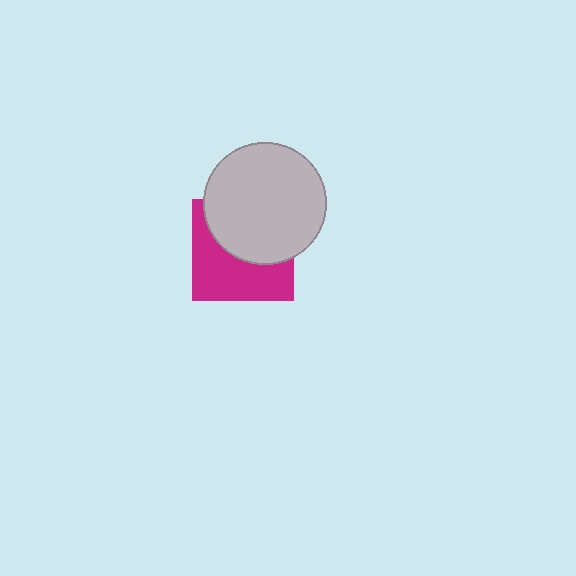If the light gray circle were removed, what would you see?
You would see the complete magenta square.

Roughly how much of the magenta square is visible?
About half of it is visible (roughly 52%).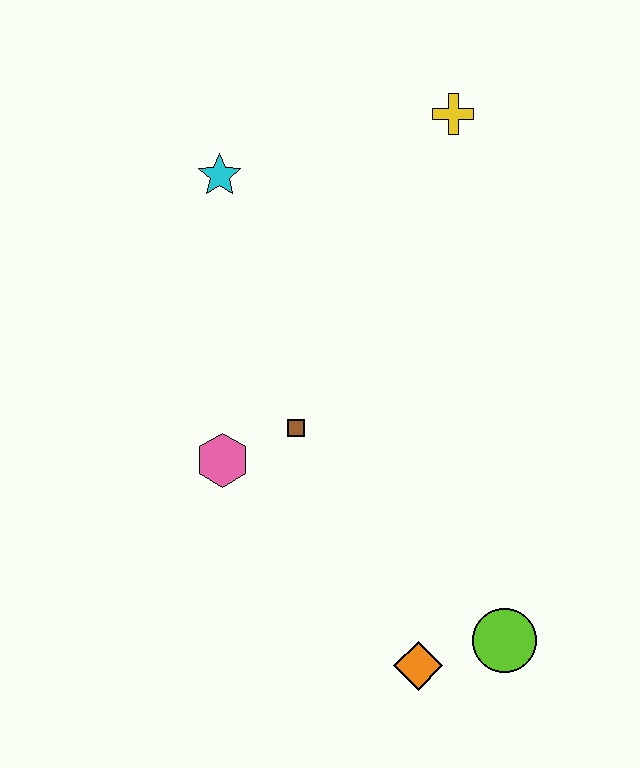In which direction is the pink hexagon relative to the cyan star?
The pink hexagon is below the cyan star.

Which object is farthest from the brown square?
The yellow cross is farthest from the brown square.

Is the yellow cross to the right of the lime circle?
No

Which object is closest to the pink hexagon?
The brown square is closest to the pink hexagon.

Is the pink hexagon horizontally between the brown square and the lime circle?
No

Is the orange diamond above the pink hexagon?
No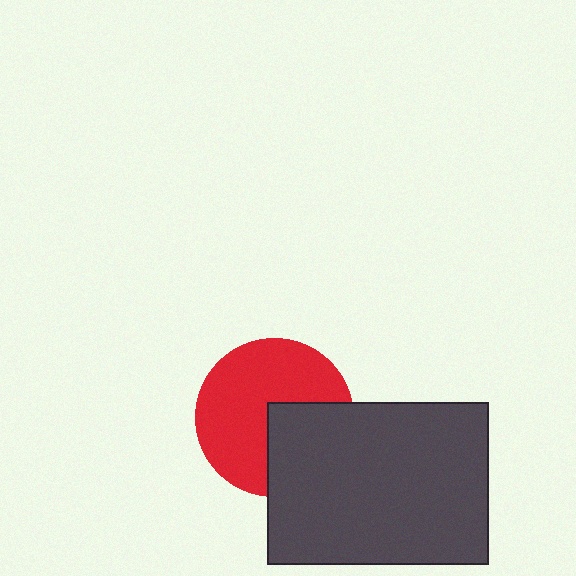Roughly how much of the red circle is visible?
Most of it is visible (roughly 65%).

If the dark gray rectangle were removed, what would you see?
You would see the complete red circle.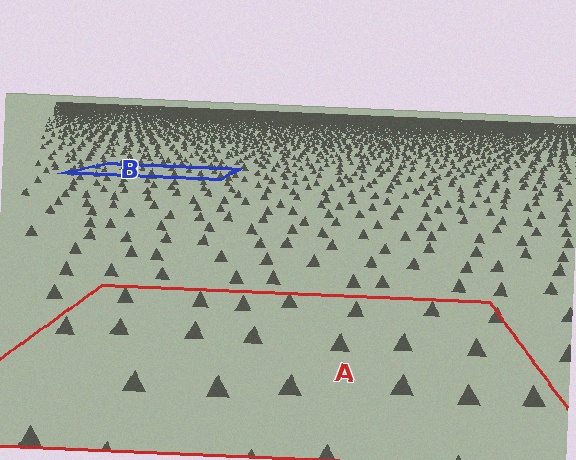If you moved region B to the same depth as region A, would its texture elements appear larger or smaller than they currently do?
They would appear larger. At a closer depth, the same texture elements are projected at a bigger on-screen size.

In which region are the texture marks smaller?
The texture marks are smaller in region B, because it is farther away.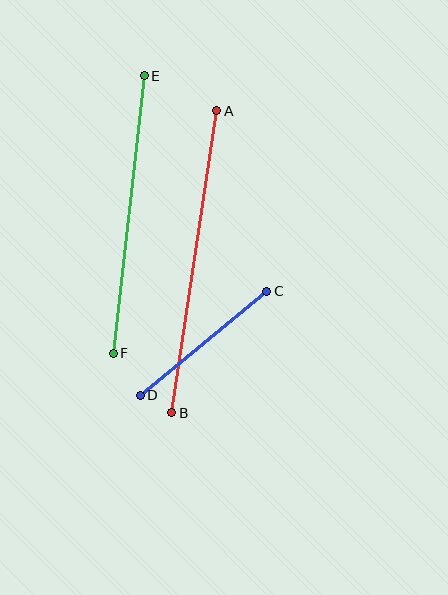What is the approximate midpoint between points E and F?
The midpoint is at approximately (129, 214) pixels.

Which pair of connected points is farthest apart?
Points A and B are farthest apart.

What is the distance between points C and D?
The distance is approximately 164 pixels.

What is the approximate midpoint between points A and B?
The midpoint is at approximately (194, 262) pixels.